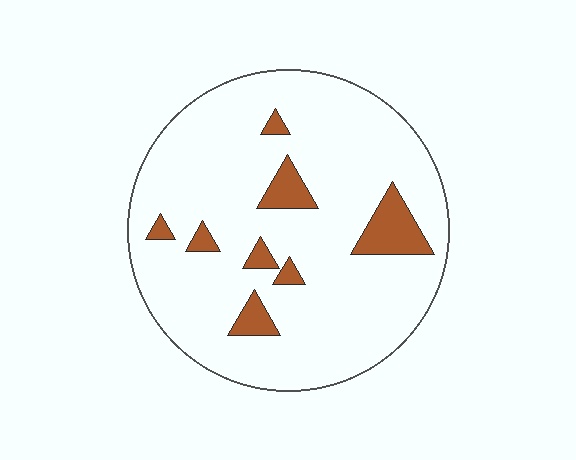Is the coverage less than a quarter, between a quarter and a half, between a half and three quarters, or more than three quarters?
Less than a quarter.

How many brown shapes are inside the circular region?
8.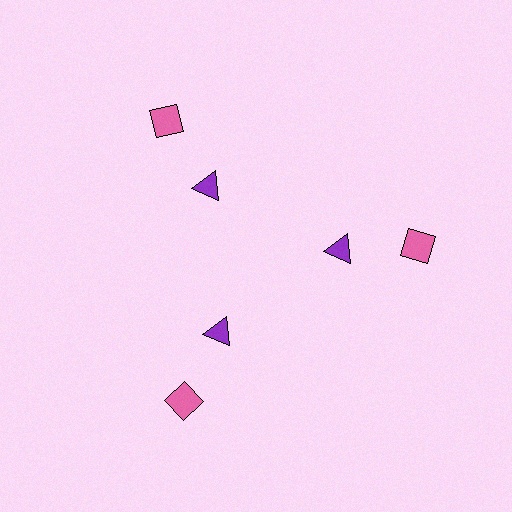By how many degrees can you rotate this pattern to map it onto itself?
The pattern maps onto itself every 120 degrees of rotation.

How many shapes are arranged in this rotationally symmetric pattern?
There are 6 shapes, arranged in 3 groups of 2.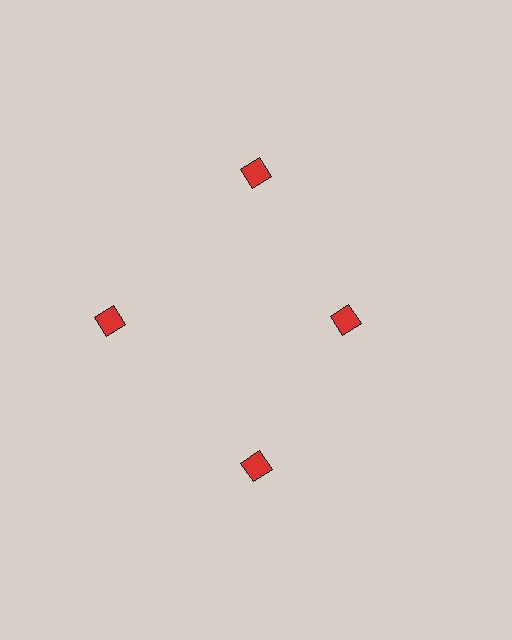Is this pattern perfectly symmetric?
No. The 4 red diamonds are arranged in a ring, but one element near the 3 o'clock position is pulled inward toward the center, breaking the 4-fold rotational symmetry.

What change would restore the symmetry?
The symmetry would be restored by moving it outward, back onto the ring so that all 4 diamonds sit at equal angles and equal distance from the center.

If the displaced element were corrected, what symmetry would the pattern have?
It would have 4-fold rotational symmetry — the pattern would map onto itself every 90 degrees.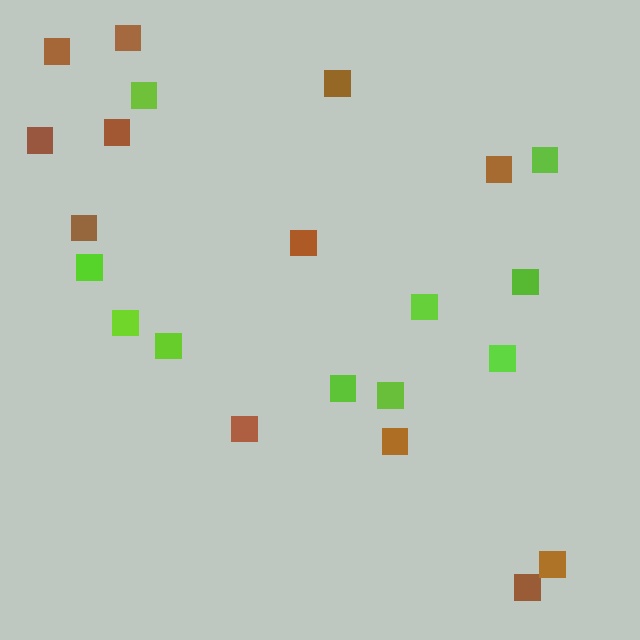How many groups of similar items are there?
There are 2 groups: one group of brown squares (12) and one group of lime squares (10).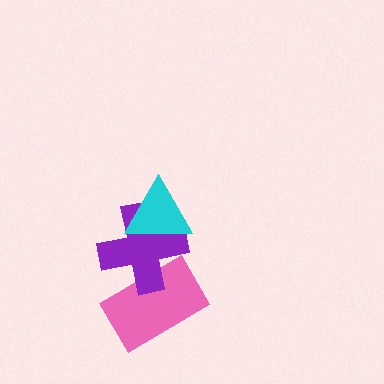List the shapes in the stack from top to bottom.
From top to bottom: the cyan triangle, the purple cross, the pink rectangle.